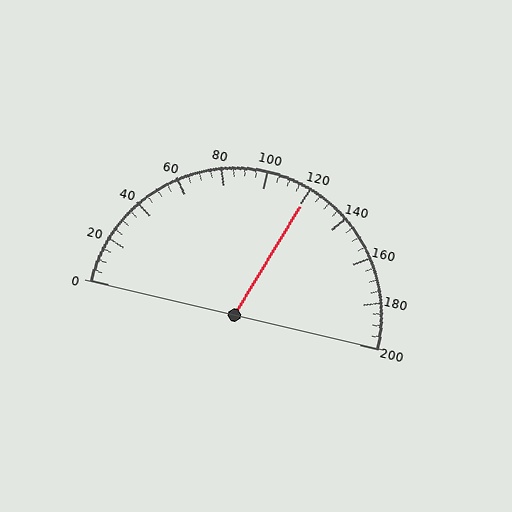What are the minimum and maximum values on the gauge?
The gauge ranges from 0 to 200.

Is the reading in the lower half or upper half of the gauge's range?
The reading is in the upper half of the range (0 to 200).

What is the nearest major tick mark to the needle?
The nearest major tick mark is 120.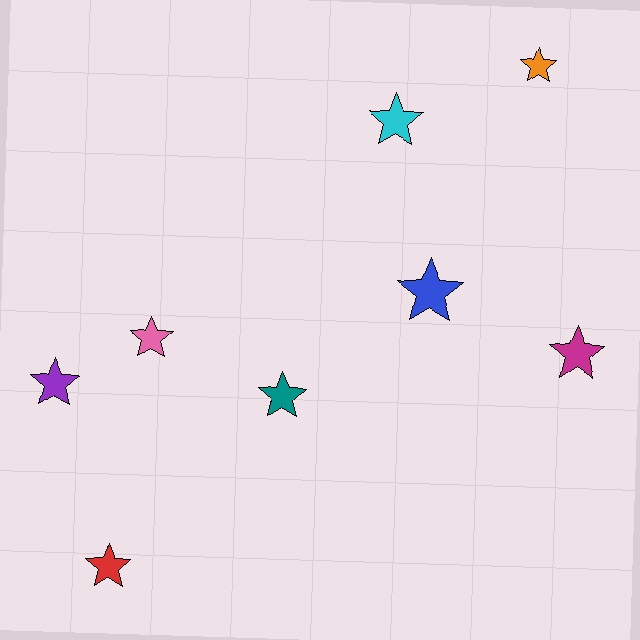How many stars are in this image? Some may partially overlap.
There are 8 stars.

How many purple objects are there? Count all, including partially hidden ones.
There is 1 purple object.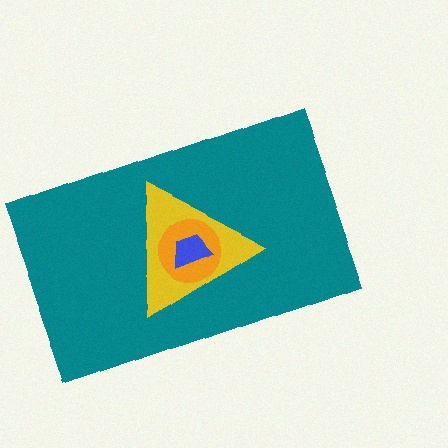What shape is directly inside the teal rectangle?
The yellow triangle.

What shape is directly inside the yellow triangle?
The orange circle.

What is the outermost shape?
The teal rectangle.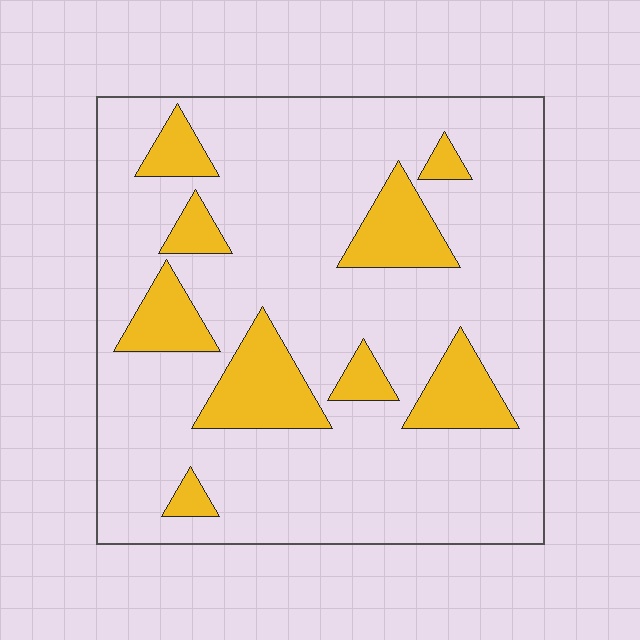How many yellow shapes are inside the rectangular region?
9.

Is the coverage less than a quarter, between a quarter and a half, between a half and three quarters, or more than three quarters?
Less than a quarter.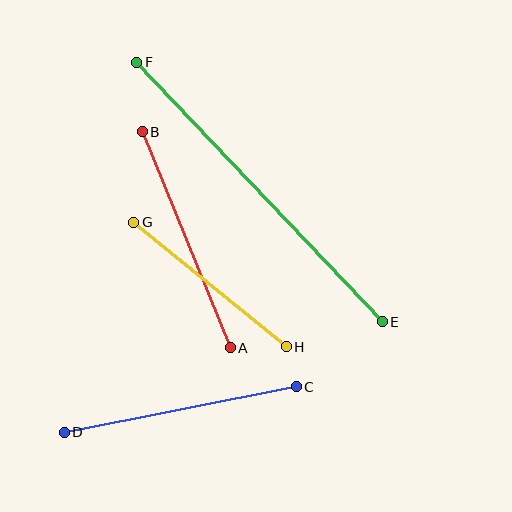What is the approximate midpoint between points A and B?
The midpoint is at approximately (186, 240) pixels.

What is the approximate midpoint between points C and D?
The midpoint is at approximately (180, 409) pixels.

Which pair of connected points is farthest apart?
Points E and F are farthest apart.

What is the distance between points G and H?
The distance is approximately 197 pixels.